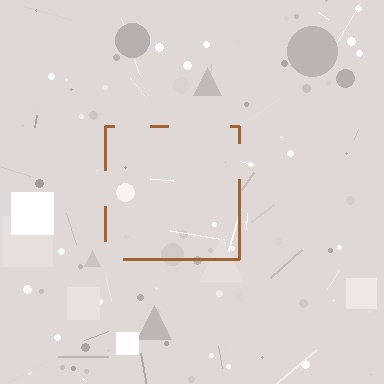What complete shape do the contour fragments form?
The contour fragments form a square.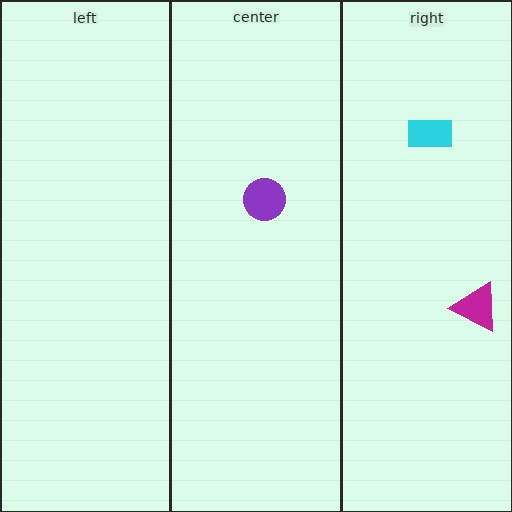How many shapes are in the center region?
1.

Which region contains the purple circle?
The center region.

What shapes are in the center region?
The purple circle.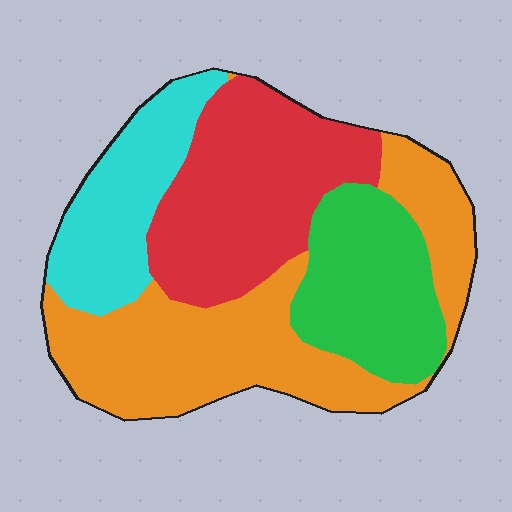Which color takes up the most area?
Orange, at roughly 35%.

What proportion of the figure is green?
Green takes up about one fifth (1/5) of the figure.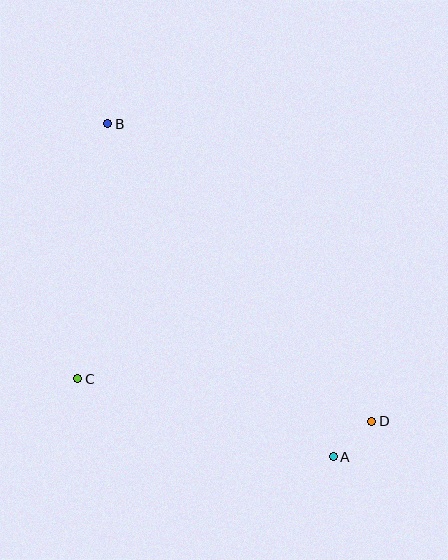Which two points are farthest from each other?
Points A and B are farthest from each other.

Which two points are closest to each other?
Points A and D are closest to each other.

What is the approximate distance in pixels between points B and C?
The distance between B and C is approximately 257 pixels.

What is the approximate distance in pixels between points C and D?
The distance between C and D is approximately 297 pixels.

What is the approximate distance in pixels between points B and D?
The distance between B and D is approximately 398 pixels.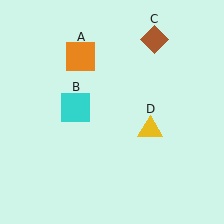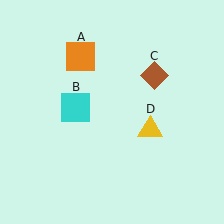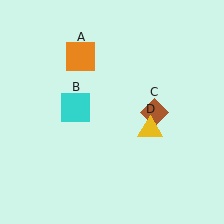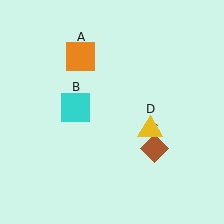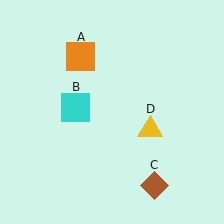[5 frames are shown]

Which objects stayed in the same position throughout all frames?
Orange square (object A) and cyan square (object B) and yellow triangle (object D) remained stationary.